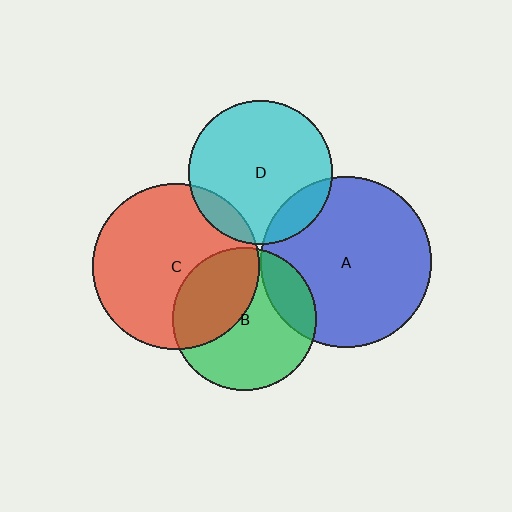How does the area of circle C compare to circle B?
Approximately 1.3 times.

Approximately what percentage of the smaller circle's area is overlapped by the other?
Approximately 10%.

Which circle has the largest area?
Circle A (blue).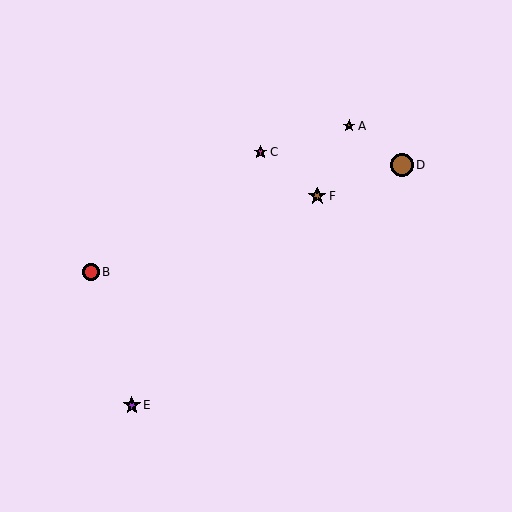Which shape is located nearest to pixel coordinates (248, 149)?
The magenta star (labeled C) at (260, 152) is nearest to that location.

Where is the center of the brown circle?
The center of the brown circle is at (402, 165).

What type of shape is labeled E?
Shape E is a purple star.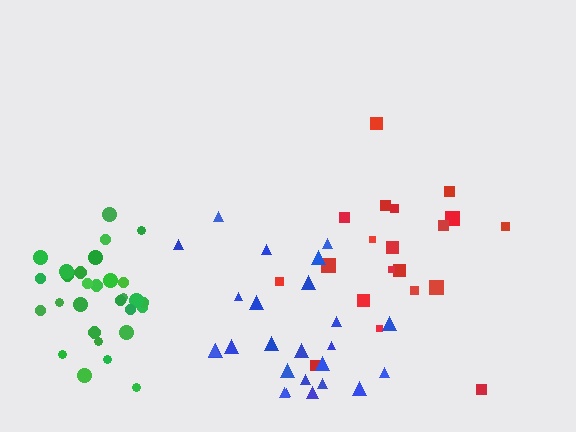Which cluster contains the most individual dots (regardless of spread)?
Green (29).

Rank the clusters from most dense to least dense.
green, blue, red.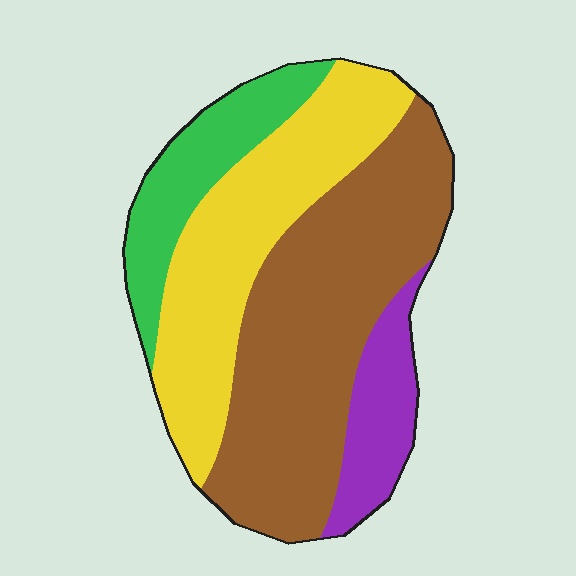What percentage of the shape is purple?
Purple takes up less than a sixth of the shape.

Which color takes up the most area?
Brown, at roughly 45%.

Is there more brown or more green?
Brown.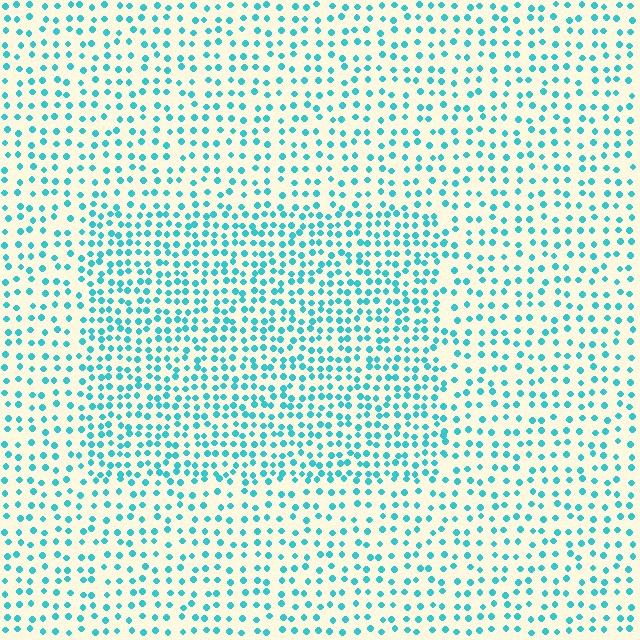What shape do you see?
I see a rectangle.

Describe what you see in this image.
The image contains small cyan elements arranged at two different densities. A rectangle-shaped region is visible where the elements are more densely packed than the surrounding area.